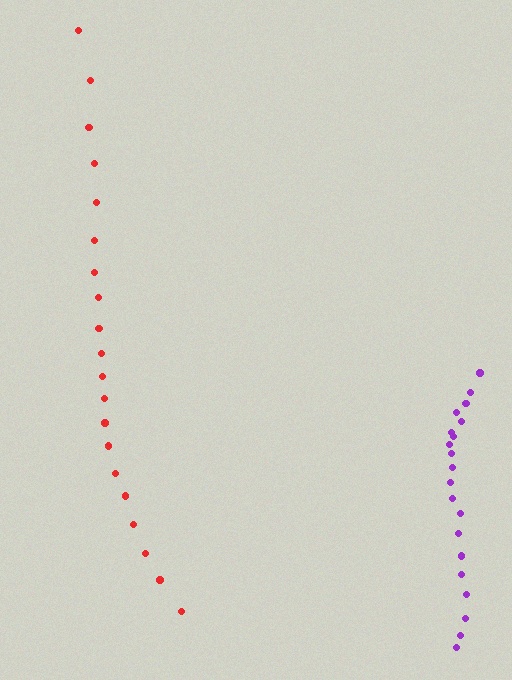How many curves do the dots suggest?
There are 2 distinct paths.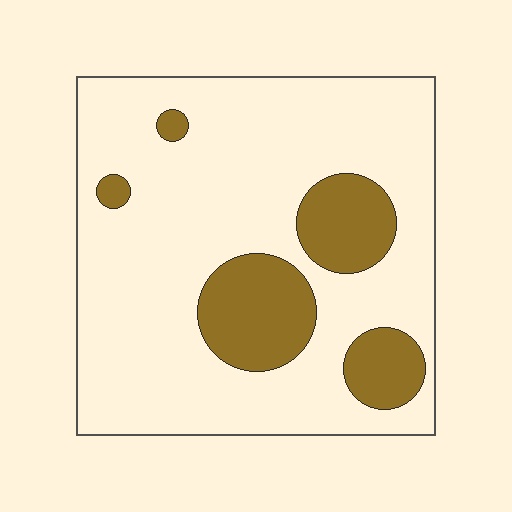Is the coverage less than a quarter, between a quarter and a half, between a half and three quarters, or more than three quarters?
Less than a quarter.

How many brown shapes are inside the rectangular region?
5.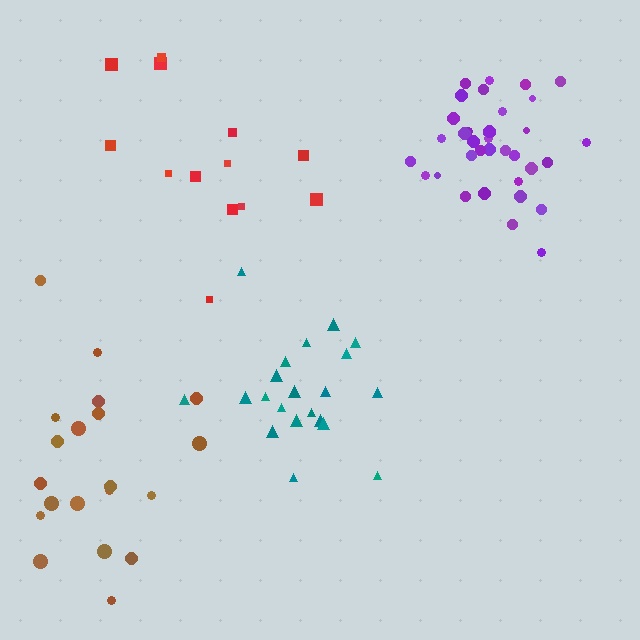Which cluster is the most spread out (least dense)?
Red.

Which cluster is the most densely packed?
Purple.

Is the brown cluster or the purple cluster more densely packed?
Purple.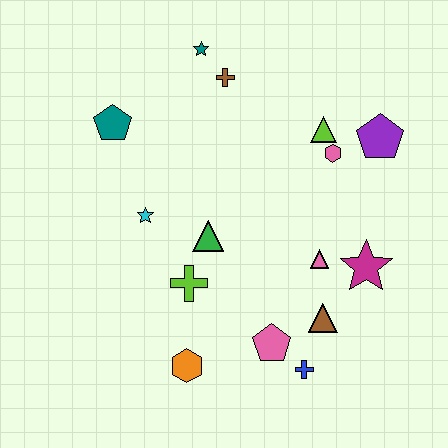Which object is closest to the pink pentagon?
The blue cross is closest to the pink pentagon.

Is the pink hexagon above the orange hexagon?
Yes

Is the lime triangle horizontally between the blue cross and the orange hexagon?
No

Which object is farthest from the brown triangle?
The teal star is farthest from the brown triangle.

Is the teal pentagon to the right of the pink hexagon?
No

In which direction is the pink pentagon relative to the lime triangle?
The pink pentagon is below the lime triangle.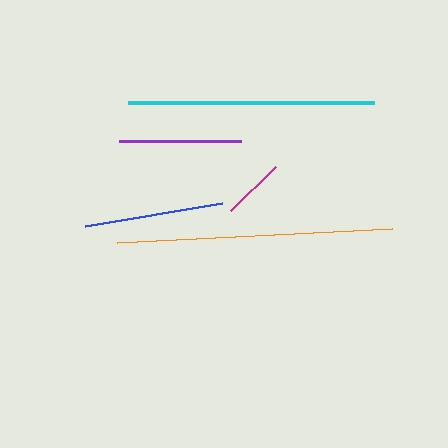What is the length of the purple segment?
The purple segment is approximately 122 pixels long.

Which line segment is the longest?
The orange line is the longest at approximately 276 pixels.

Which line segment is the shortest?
The magenta line is the shortest at approximately 63 pixels.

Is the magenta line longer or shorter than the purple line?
The purple line is longer than the magenta line.